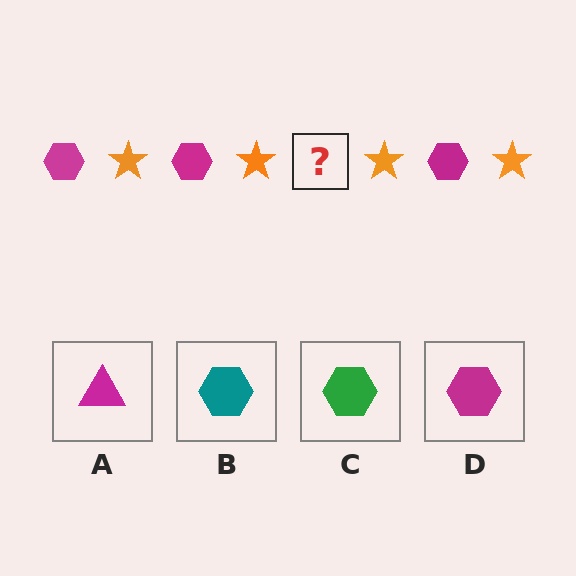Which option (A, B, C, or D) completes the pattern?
D.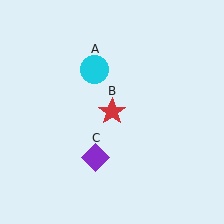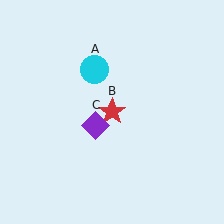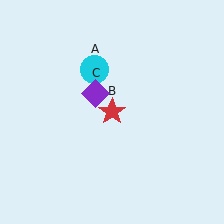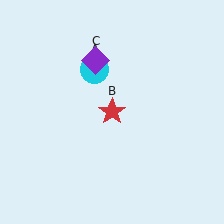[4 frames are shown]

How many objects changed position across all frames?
1 object changed position: purple diamond (object C).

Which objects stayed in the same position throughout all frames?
Cyan circle (object A) and red star (object B) remained stationary.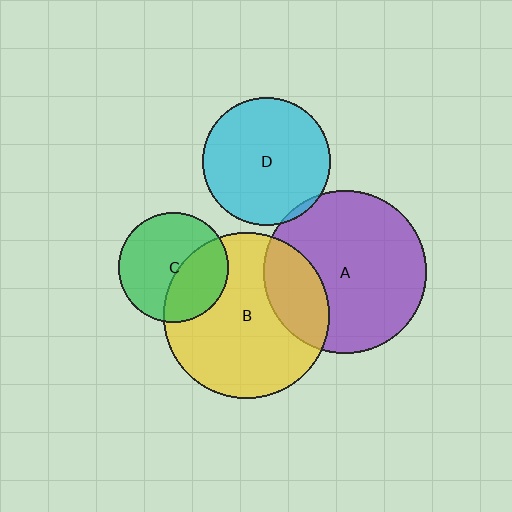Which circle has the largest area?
Circle B (yellow).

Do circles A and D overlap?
Yes.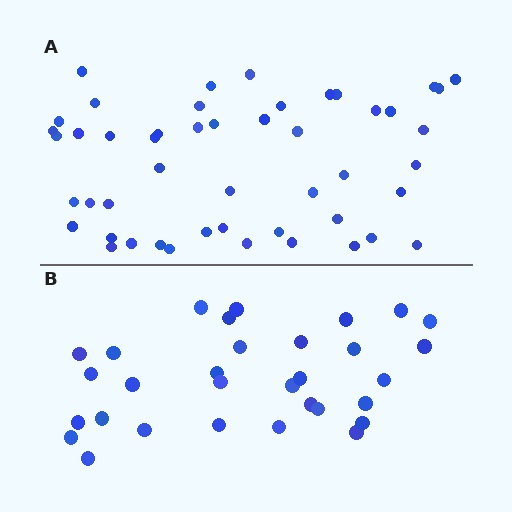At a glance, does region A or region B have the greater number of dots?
Region A (the top region) has more dots.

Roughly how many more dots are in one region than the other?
Region A has approximately 20 more dots than region B.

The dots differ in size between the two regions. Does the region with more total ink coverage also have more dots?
No. Region B has more total ink coverage because its dots are larger, but region A actually contains more individual dots. Total area can be misleading — the number of items is what matters here.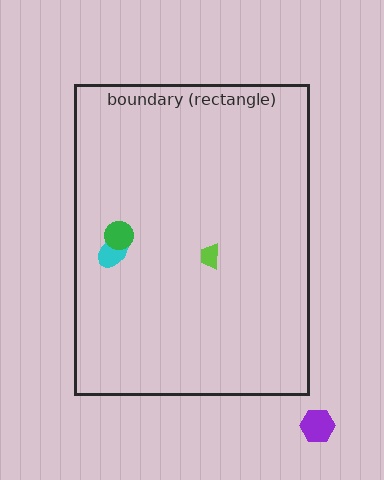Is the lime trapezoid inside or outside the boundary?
Inside.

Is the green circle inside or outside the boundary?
Inside.